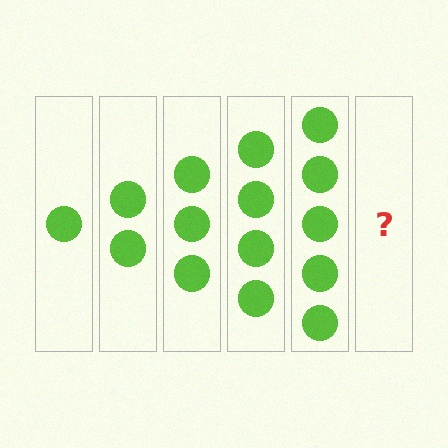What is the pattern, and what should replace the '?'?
The pattern is that each step adds one more circle. The '?' should be 6 circles.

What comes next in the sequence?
The next element should be 6 circles.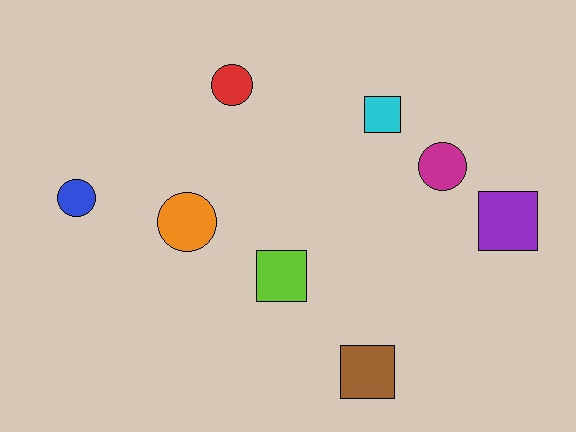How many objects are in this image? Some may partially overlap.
There are 8 objects.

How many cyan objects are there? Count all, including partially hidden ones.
There is 1 cyan object.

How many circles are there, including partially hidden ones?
There are 4 circles.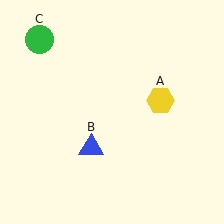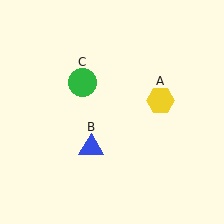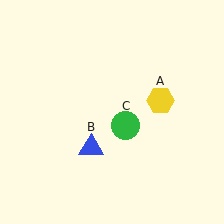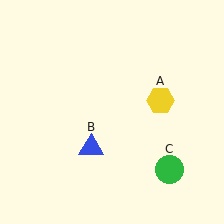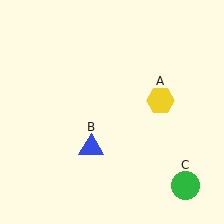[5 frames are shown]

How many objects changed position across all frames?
1 object changed position: green circle (object C).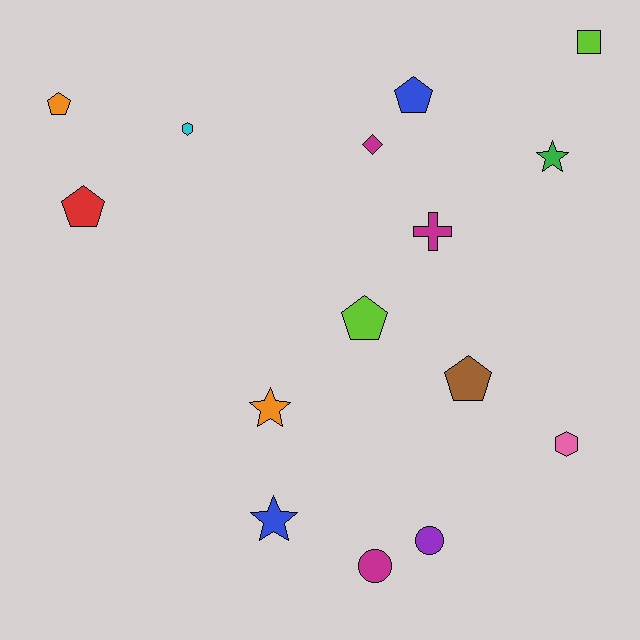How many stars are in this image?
There are 3 stars.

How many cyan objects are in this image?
There is 1 cyan object.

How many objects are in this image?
There are 15 objects.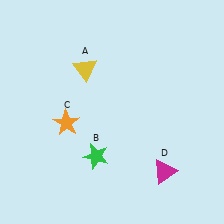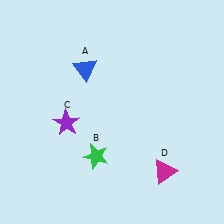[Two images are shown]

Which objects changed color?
A changed from yellow to blue. C changed from orange to purple.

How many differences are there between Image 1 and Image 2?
There are 2 differences between the two images.